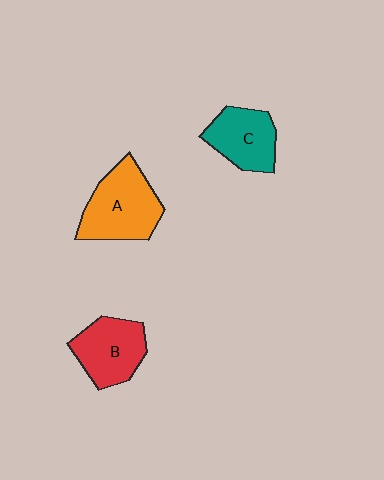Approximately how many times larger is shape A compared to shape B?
Approximately 1.2 times.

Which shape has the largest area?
Shape A (orange).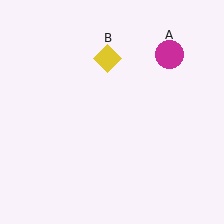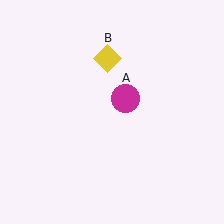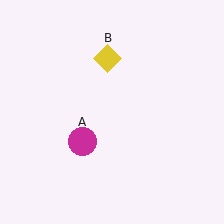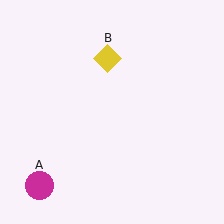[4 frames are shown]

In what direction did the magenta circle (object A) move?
The magenta circle (object A) moved down and to the left.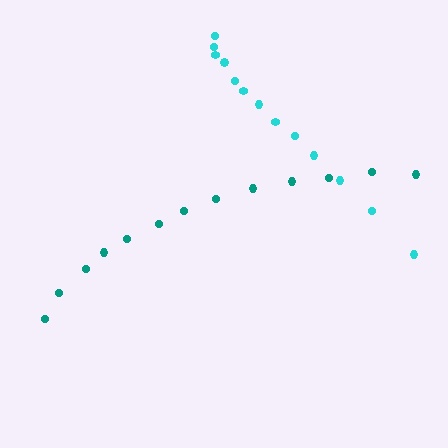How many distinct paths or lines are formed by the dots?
There are 2 distinct paths.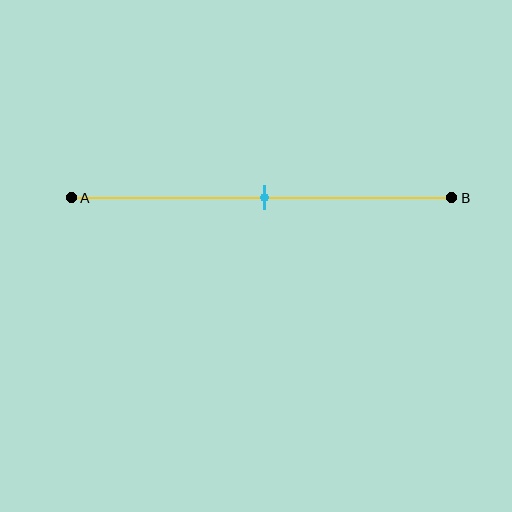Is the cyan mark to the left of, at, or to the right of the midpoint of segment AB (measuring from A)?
The cyan mark is approximately at the midpoint of segment AB.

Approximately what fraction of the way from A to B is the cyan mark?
The cyan mark is approximately 50% of the way from A to B.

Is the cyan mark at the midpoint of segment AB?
Yes, the mark is approximately at the midpoint.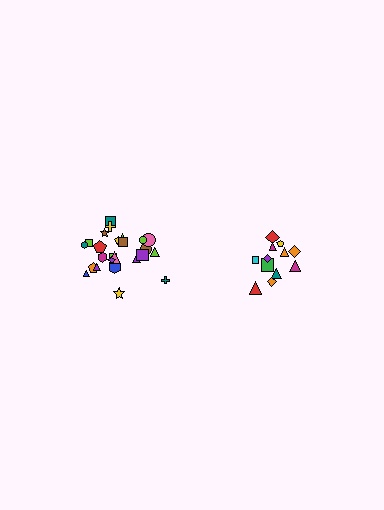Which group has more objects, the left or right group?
The left group.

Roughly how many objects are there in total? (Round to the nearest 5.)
Roughly 35 objects in total.